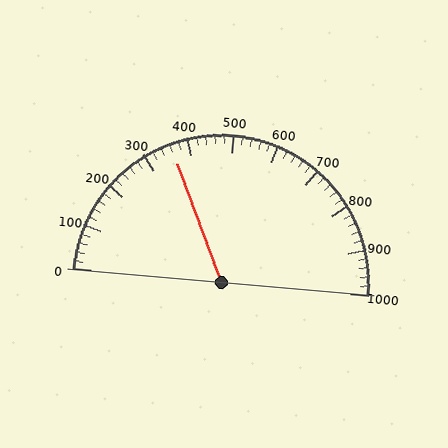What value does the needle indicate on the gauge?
The needle indicates approximately 360.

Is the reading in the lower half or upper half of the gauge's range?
The reading is in the lower half of the range (0 to 1000).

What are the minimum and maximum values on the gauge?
The gauge ranges from 0 to 1000.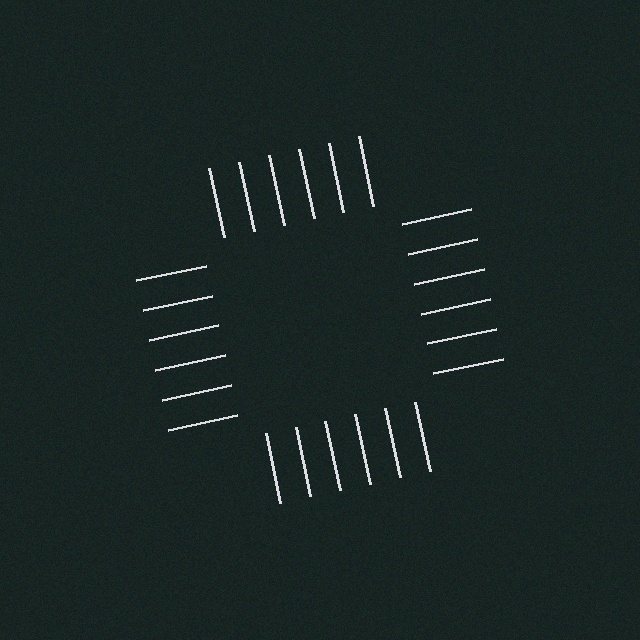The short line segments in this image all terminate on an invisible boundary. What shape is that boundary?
An illusory square — the line segments terminate on its edges but no continuous stroke is drawn.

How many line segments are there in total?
24 — 6 along each of the 4 edges.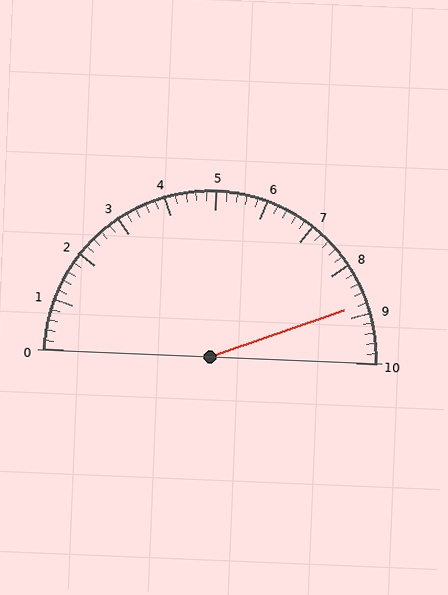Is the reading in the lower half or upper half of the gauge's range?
The reading is in the upper half of the range (0 to 10).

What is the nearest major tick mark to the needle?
The nearest major tick mark is 9.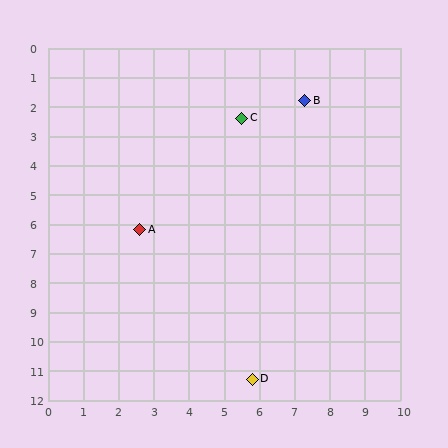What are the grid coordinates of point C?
Point C is at approximately (5.5, 2.4).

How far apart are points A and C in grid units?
Points A and C are about 4.8 grid units apart.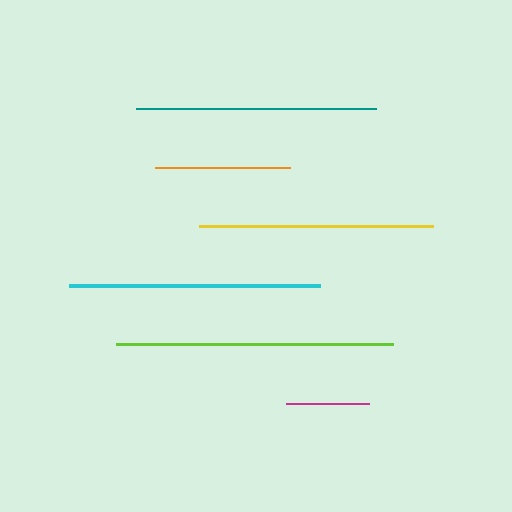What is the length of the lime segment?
The lime segment is approximately 277 pixels long.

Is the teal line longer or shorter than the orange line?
The teal line is longer than the orange line.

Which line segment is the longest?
The lime line is the longest at approximately 277 pixels.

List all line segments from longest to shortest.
From longest to shortest: lime, cyan, teal, yellow, orange, magenta.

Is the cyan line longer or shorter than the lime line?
The lime line is longer than the cyan line.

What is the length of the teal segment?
The teal segment is approximately 240 pixels long.